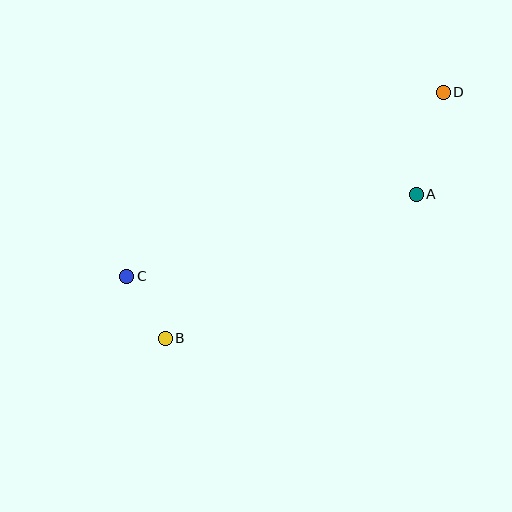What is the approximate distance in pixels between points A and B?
The distance between A and B is approximately 289 pixels.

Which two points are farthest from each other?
Points B and D are farthest from each other.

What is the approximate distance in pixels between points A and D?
The distance between A and D is approximately 105 pixels.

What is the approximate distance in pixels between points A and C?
The distance between A and C is approximately 301 pixels.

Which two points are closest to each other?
Points B and C are closest to each other.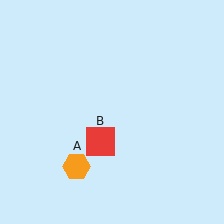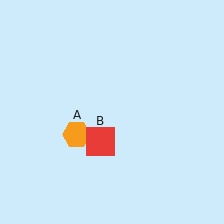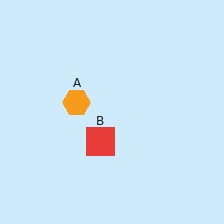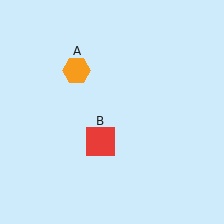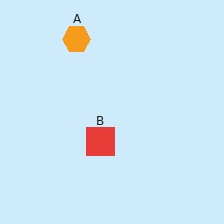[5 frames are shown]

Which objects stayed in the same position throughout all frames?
Red square (object B) remained stationary.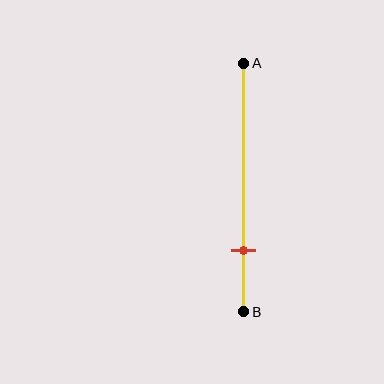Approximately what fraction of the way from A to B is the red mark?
The red mark is approximately 75% of the way from A to B.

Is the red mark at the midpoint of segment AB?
No, the mark is at about 75% from A, not at the 50% midpoint.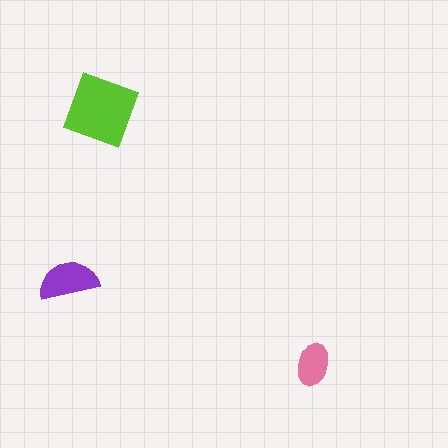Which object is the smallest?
The pink ellipse.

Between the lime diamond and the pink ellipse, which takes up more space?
The lime diamond.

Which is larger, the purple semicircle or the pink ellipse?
The purple semicircle.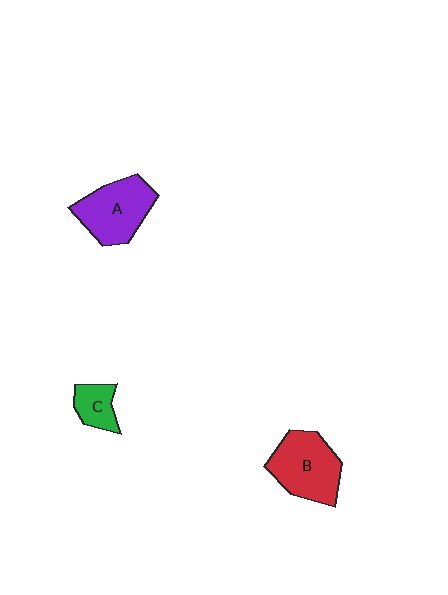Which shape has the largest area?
Shape B (red).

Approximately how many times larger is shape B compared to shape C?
Approximately 2.3 times.